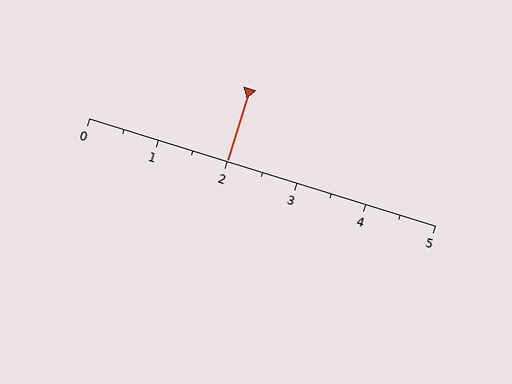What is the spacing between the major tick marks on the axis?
The major ticks are spaced 1 apart.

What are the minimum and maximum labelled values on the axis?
The axis runs from 0 to 5.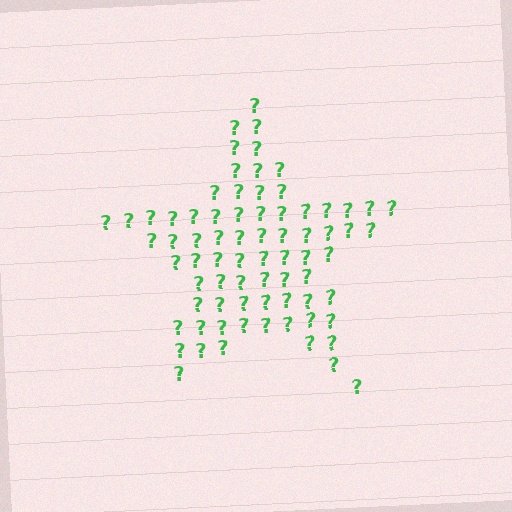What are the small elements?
The small elements are question marks.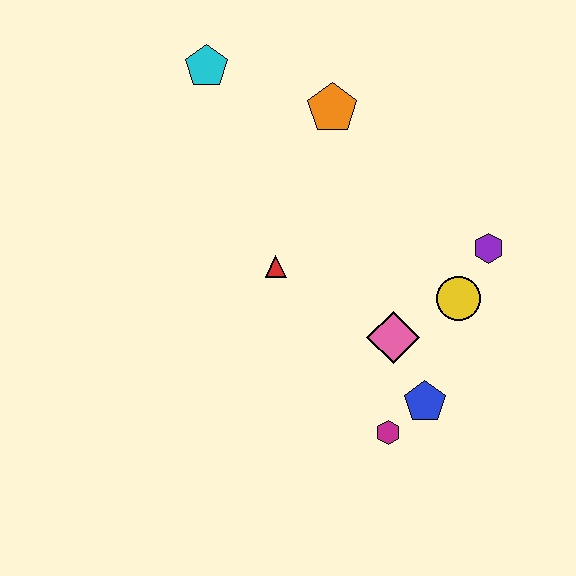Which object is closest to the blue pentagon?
The magenta hexagon is closest to the blue pentagon.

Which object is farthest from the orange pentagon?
The magenta hexagon is farthest from the orange pentagon.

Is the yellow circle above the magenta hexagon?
Yes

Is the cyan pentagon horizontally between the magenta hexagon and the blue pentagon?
No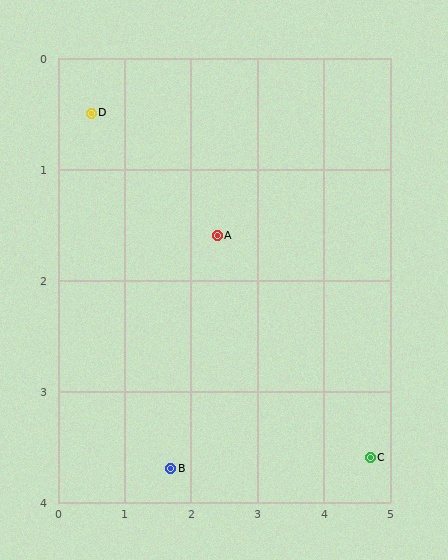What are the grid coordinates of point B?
Point B is at approximately (1.7, 3.7).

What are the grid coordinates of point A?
Point A is at approximately (2.4, 1.6).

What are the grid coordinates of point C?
Point C is at approximately (4.7, 3.6).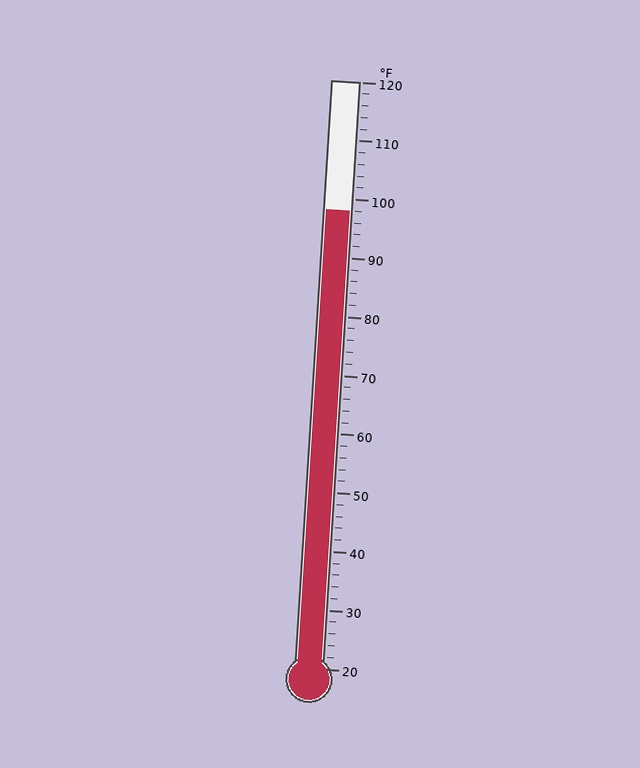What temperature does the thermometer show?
The thermometer shows approximately 98°F.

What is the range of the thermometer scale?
The thermometer scale ranges from 20°F to 120°F.